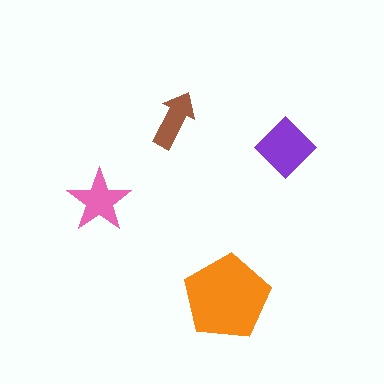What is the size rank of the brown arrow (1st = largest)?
4th.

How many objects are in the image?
There are 4 objects in the image.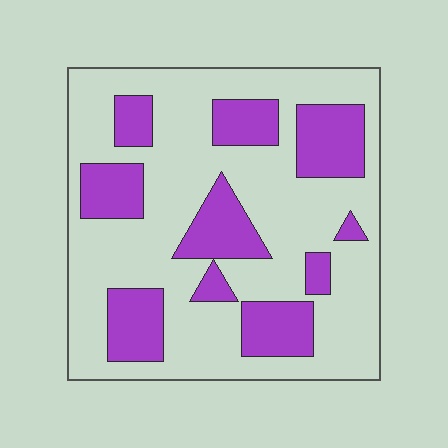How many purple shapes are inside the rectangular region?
10.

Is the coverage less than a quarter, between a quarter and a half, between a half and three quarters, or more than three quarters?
Between a quarter and a half.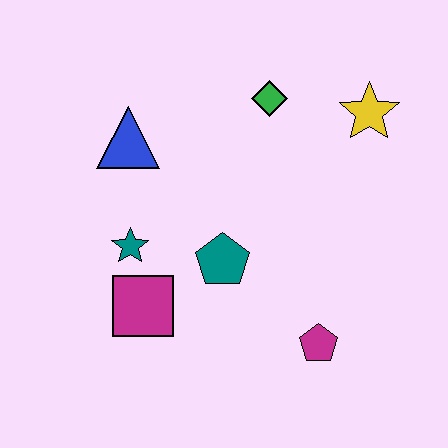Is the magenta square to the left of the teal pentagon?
Yes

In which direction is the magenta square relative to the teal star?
The magenta square is below the teal star.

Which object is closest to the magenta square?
The teal star is closest to the magenta square.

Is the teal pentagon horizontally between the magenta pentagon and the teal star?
Yes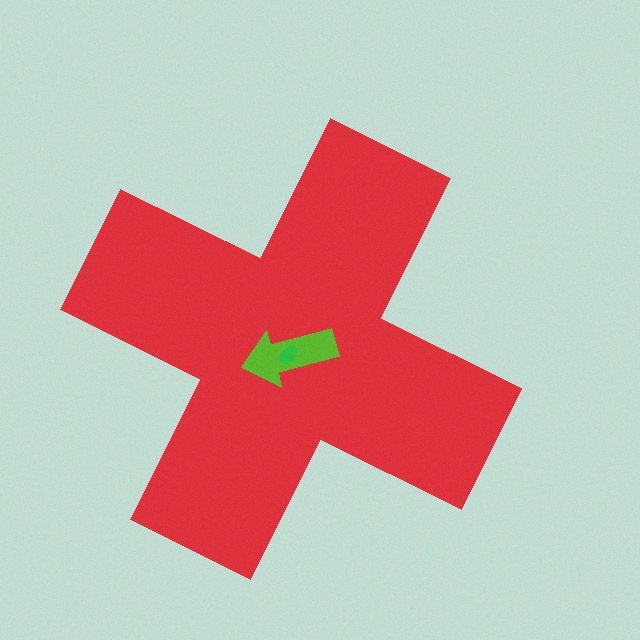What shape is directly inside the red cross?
The lime arrow.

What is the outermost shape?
The red cross.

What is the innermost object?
The green ellipse.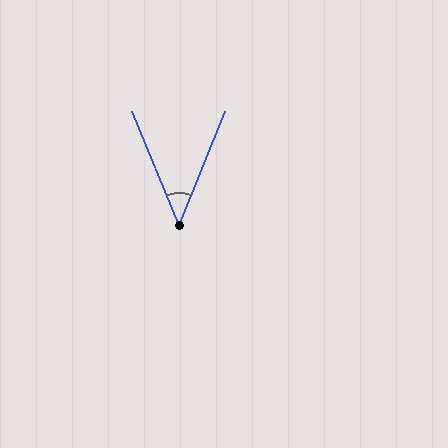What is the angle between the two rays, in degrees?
Approximately 45 degrees.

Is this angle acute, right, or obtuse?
It is acute.